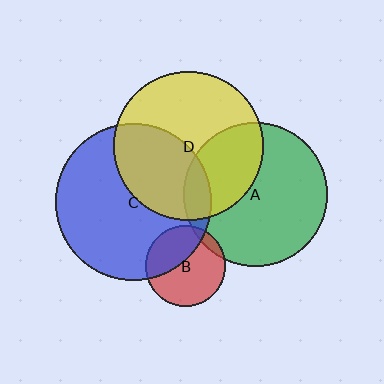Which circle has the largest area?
Circle C (blue).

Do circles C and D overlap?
Yes.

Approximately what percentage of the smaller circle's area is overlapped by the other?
Approximately 40%.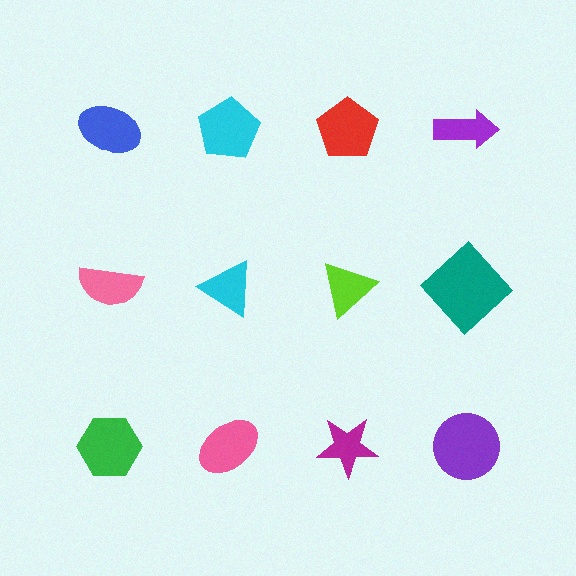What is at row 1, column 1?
A blue ellipse.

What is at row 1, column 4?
A purple arrow.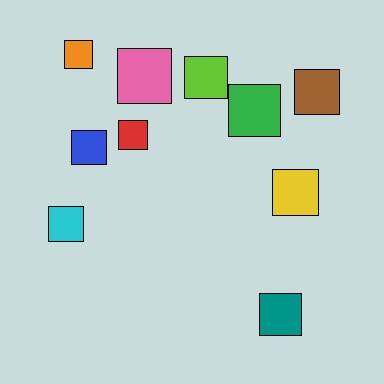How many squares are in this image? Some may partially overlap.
There are 10 squares.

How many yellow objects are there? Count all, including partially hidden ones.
There is 1 yellow object.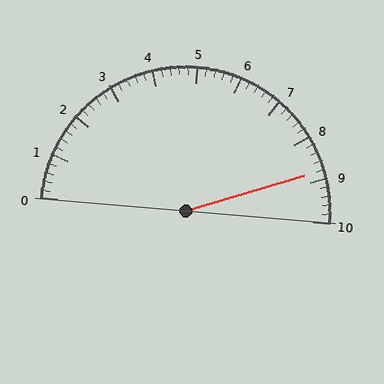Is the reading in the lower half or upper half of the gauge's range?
The reading is in the upper half of the range (0 to 10).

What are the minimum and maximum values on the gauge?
The gauge ranges from 0 to 10.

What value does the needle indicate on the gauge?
The needle indicates approximately 8.8.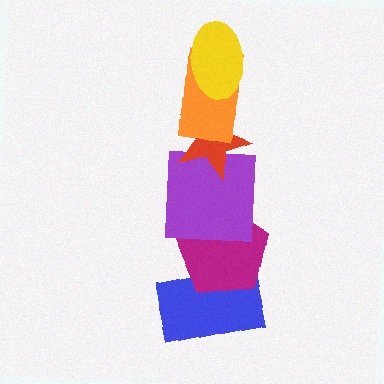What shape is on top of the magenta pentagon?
The purple square is on top of the magenta pentagon.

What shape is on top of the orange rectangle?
The yellow ellipse is on top of the orange rectangle.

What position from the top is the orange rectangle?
The orange rectangle is 2nd from the top.